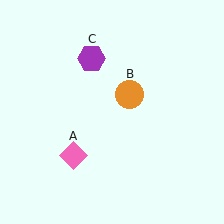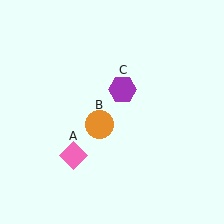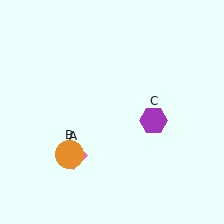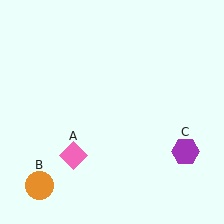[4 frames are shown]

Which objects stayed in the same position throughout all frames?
Pink diamond (object A) remained stationary.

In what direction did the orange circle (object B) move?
The orange circle (object B) moved down and to the left.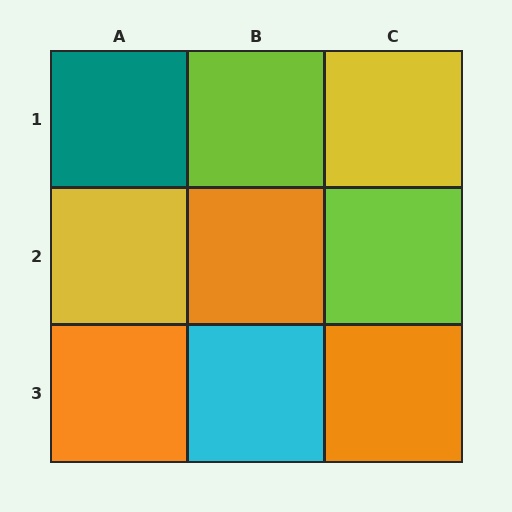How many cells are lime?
2 cells are lime.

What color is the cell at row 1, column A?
Teal.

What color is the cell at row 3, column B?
Cyan.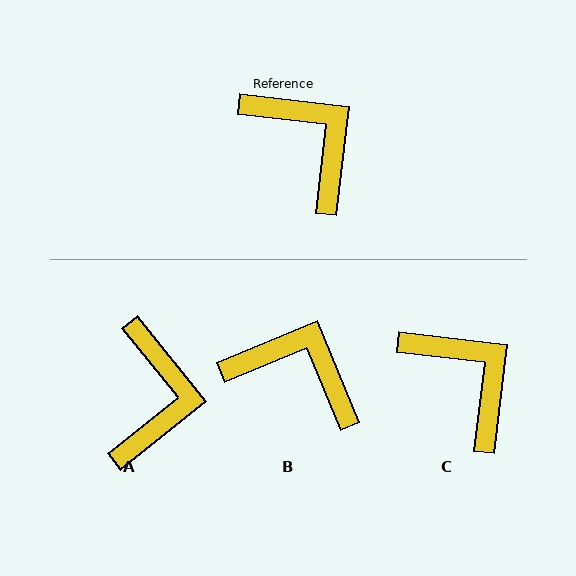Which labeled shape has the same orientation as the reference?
C.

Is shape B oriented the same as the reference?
No, it is off by about 29 degrees.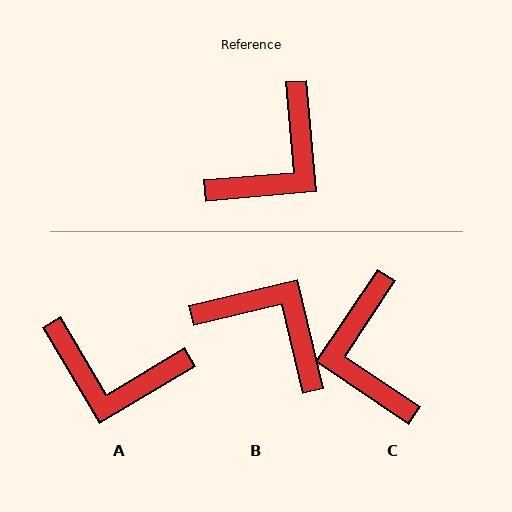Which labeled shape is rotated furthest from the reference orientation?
C, about 129 degrees away.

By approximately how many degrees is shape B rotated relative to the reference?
Approximately 98 degrees counter-clockwise.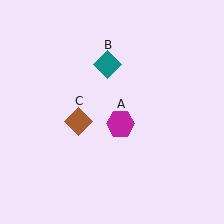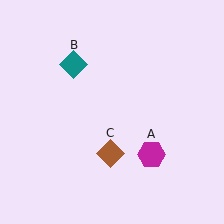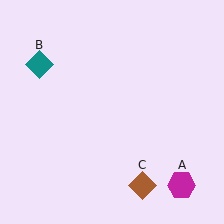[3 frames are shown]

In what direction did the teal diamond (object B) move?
The teal diamond (object B) moved left.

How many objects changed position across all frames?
3 objects changed position: magenta hexagon (object A), teal diamond (object B), brown diamond (object C).